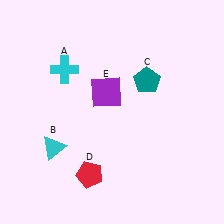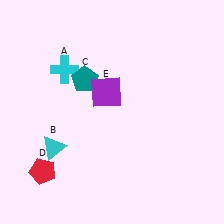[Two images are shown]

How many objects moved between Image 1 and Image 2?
2 objects moved between the two images.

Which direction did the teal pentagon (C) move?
The teal pentagon (C) moved left.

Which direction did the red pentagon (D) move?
The red pentagon (D) moved left.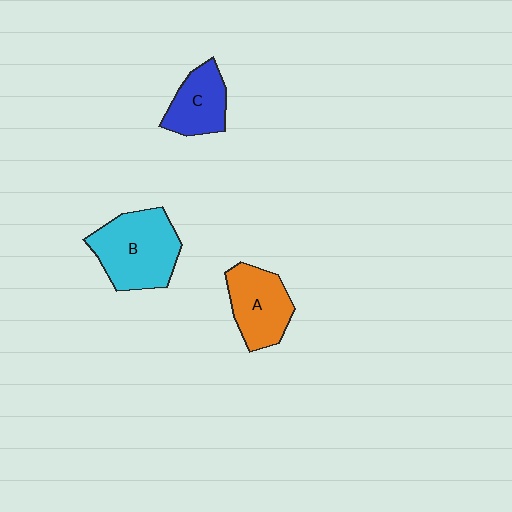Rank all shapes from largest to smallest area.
From largest to smallest: B (cyan), A (orange), C (blue).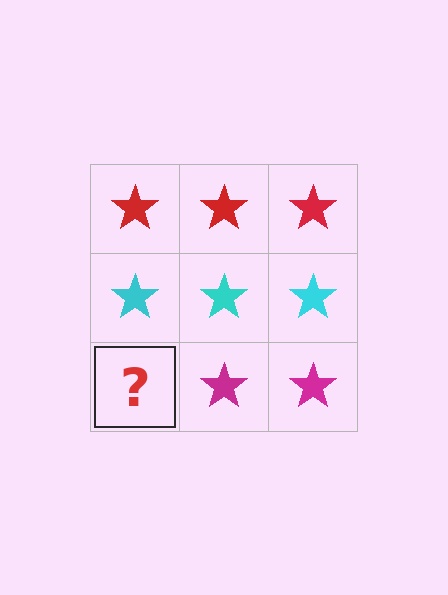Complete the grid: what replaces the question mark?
The question mark should be replaced with a magenta star.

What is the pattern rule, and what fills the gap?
The rule is that each row has a consistent color. The gap should be filled with a magenta star.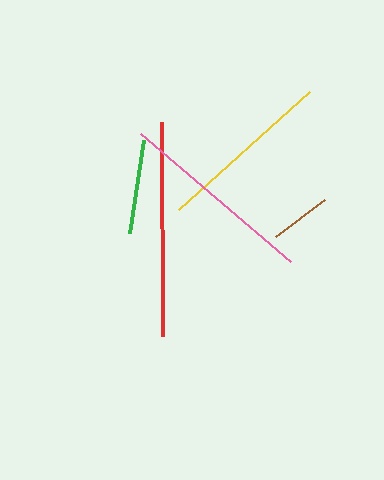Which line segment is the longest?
The red line is the longest at approximately 214 pixels.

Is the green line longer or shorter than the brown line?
The green line is longer than the brown line.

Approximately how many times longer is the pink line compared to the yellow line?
The pink line is approximately 1.1 times the length of the yellow line.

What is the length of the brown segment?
The brown segment is approximately 62 pixels long.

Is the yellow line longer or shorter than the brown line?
The yellow line is longer than the brown line.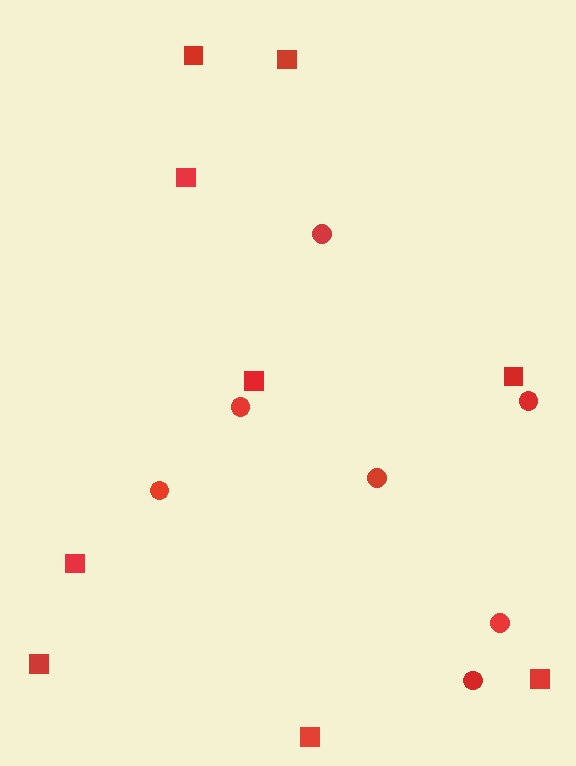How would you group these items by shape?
There are 2 groups: one group of squares (9) and one group of circles (7).